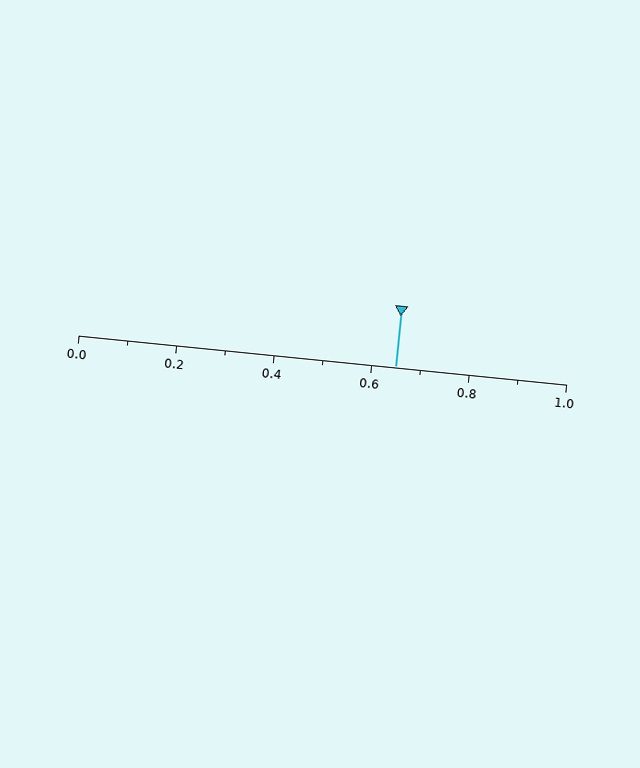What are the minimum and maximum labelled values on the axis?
The axis runs from 0.0 to 1.0.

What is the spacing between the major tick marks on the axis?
The major ticks are spaced 0.2 apart.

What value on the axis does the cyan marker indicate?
The marker indicates approximately 0.65.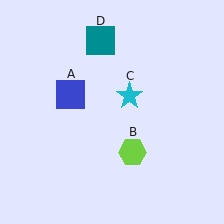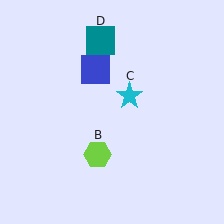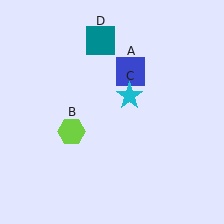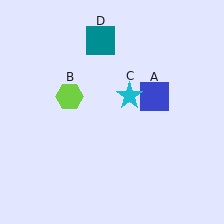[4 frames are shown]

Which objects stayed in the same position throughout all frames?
Cyan star (object C) and teal square (object D) remained stationary.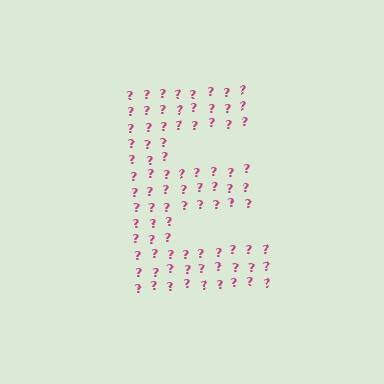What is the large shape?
The large shape is the letter E.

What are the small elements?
The small elements are question marks.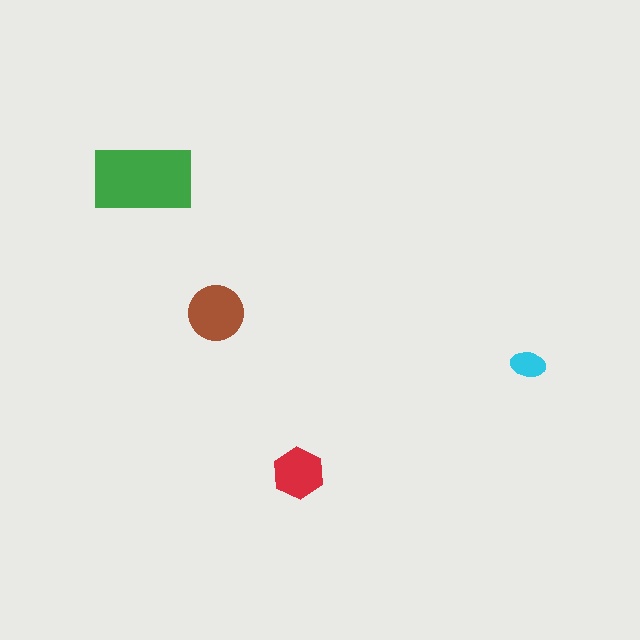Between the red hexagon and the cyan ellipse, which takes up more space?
The red hexagon.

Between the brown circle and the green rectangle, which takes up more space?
The green rectangle.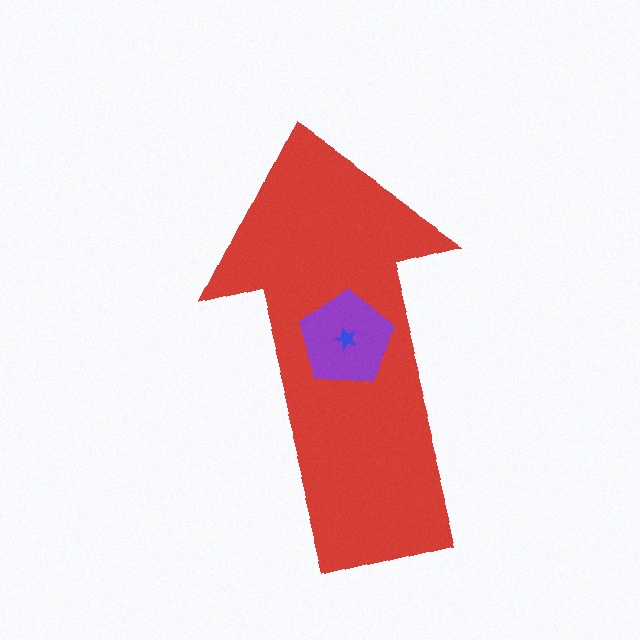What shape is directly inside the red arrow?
The purple pentagon.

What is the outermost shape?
The red arrow.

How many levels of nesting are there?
3.